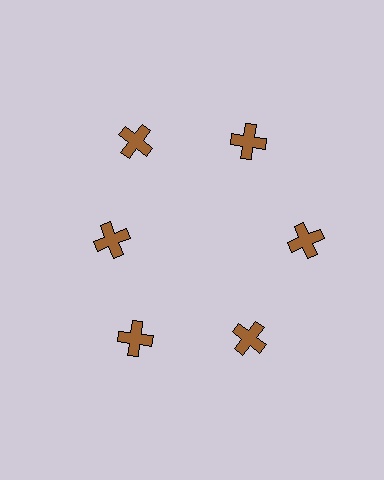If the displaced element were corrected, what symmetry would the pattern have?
It would have 6-fold rotational symmetry — the pattern would map onto itself every 60 degrees.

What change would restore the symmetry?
The symmetry would be restored by moving it outward, back onto the ring so that all 6 crosses sit at equal angles and equal distance from the center.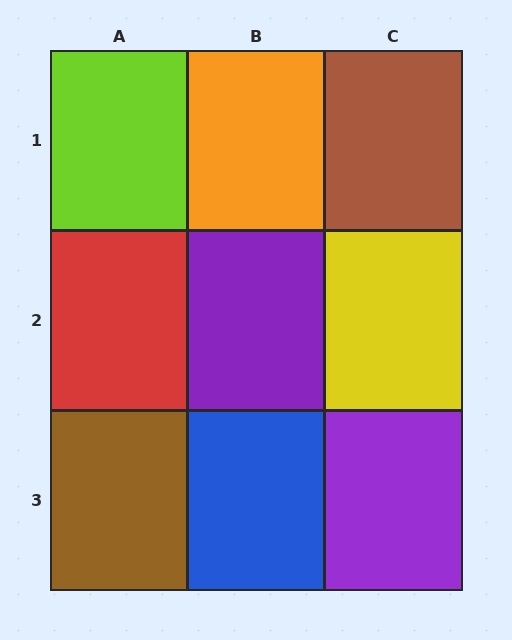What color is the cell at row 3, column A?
Brown.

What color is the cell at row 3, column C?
Purple.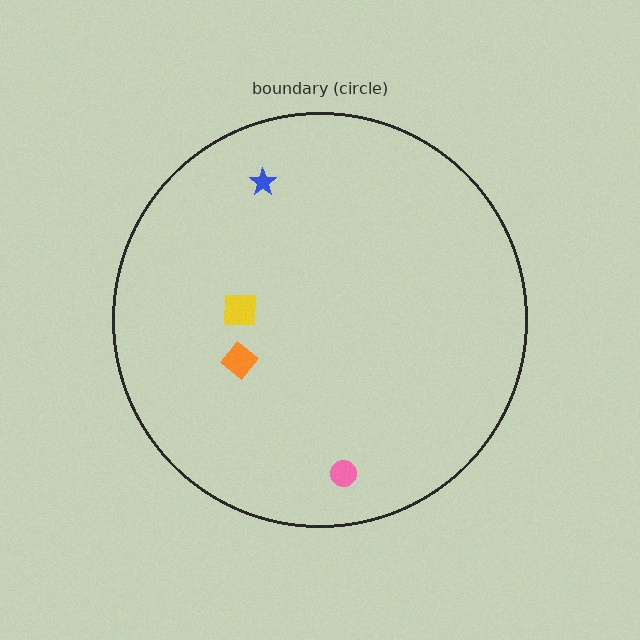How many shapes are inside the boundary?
4 inside, 0 outside.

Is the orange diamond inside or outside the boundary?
Inside.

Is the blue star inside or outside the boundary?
Inside.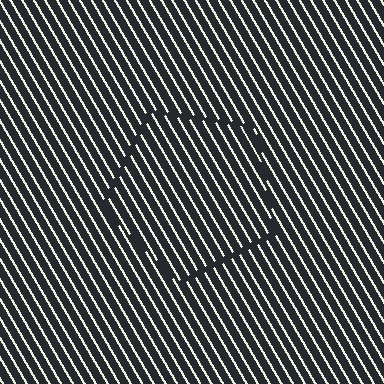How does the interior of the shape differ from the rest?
The interior of the shape contains the same grating, shifted by half a period — the contour is defined by the phase discontinuity where line-ends from the inner and outer gratings abut.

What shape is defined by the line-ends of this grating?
An illusory pentagon. The interior of the shape contains the same grating, shifted by half a period — the contour is defined by the phase discontinuity where line-ends from the inner and outer gratings abut.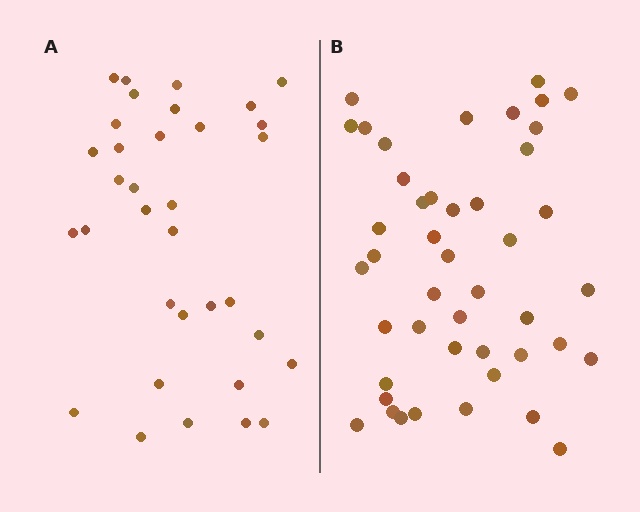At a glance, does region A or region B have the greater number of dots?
Region B (the right region) has more dots.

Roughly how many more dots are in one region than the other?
Region B has roughly 12 or so more dots than region A.